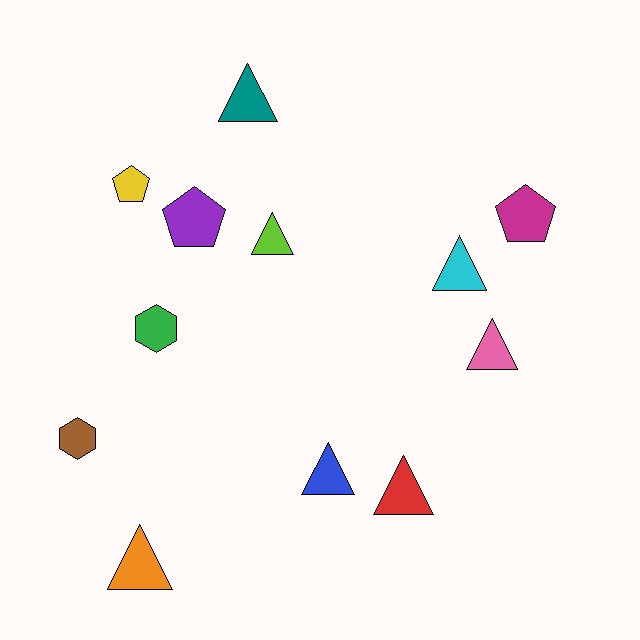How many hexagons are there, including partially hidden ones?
There are 2 hexagons.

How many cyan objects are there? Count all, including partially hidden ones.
There is 1 cyan object.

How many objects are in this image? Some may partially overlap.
There are 12 objects.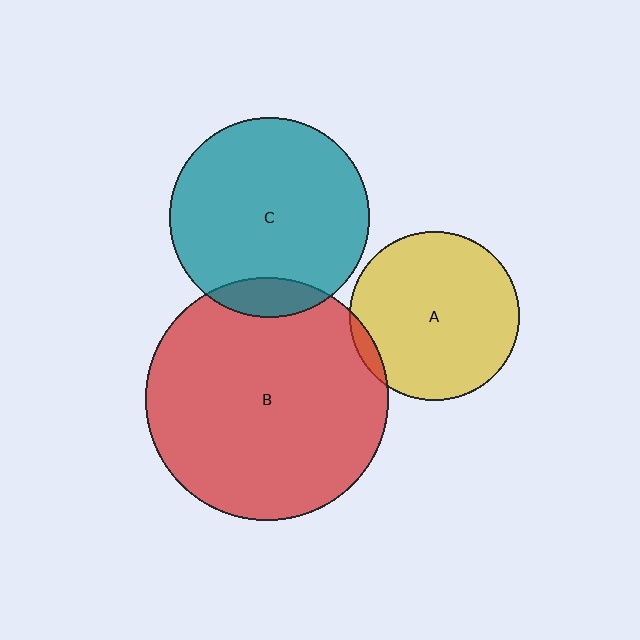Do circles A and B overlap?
Yes.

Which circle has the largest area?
Circle B (red).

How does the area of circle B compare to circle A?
Approximately 2.1 times.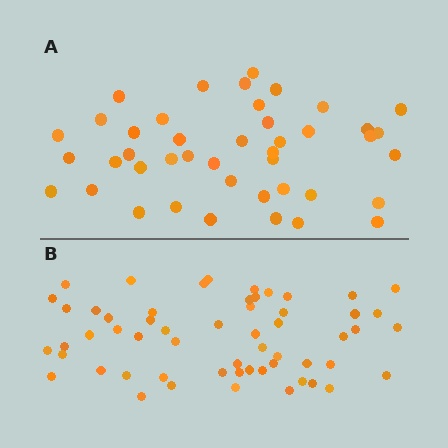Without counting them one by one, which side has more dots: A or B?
Region B (the bottom region) has more dots.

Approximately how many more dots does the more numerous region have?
Region B has approximately 15 more dots than region A.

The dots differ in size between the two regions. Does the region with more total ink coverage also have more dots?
No. Region A has more total ink coverage because its dots are larger, but region B actually contains more individual dots. Total area can be misleading — the number of items is what matters here.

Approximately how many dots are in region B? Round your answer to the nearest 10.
About 60 dots. (The exact count is 57, which rounds to 60.)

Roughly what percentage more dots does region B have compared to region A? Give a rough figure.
About 35% more.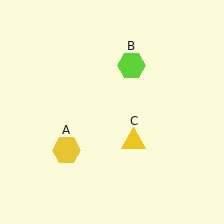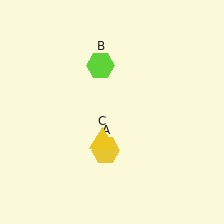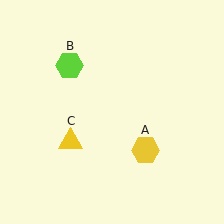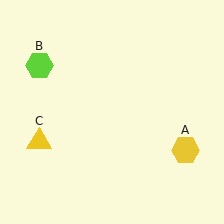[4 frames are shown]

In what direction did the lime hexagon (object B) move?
The lime hexagon (object B) moved left.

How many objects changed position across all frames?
3 objects changed position: yellow hexagon (object A), lime hexagon (object B), yellow triangle (object C).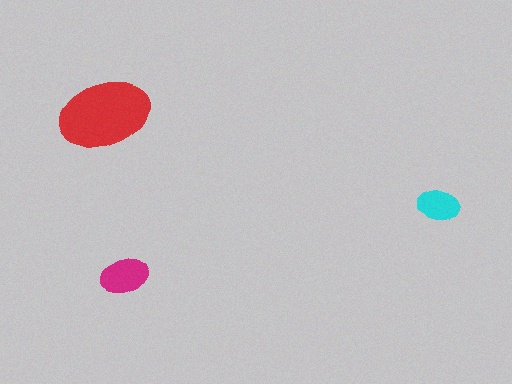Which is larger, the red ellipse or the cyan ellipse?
The red one.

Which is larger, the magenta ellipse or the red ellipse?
The red one.